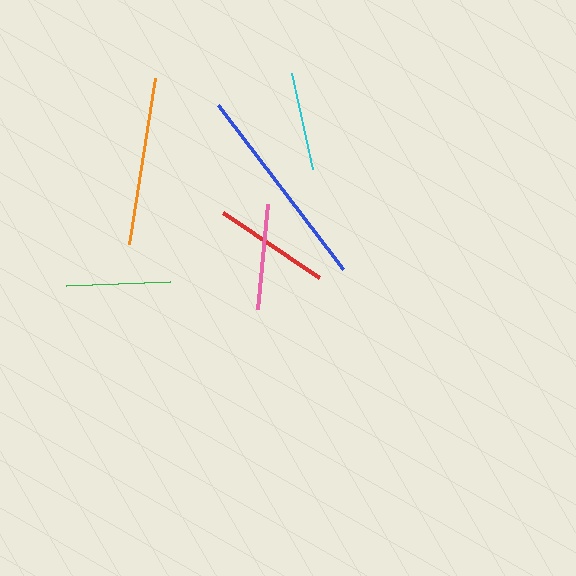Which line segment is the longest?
The blue line is the longest at approximately 205 pixels.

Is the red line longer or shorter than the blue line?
The blue line is longer than the red line.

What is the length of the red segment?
The red segment is approximately 116 pixels long.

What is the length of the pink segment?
The pink segment is approximately 106 pixels long.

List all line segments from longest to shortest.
From longest to shortest: blue, orange, red, pink, green, cyan.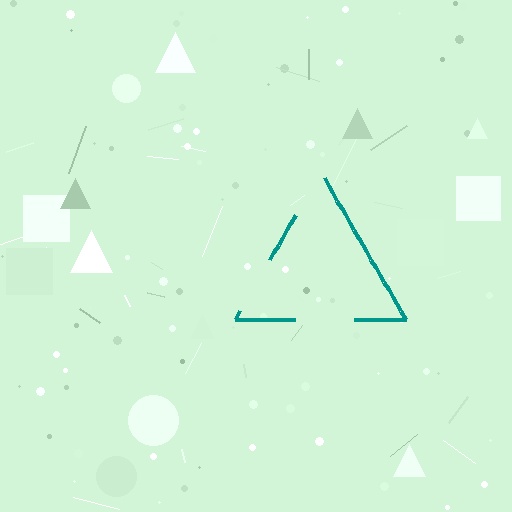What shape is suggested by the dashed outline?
The dashed outline suggests a triangle.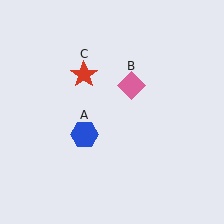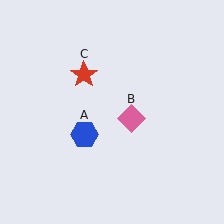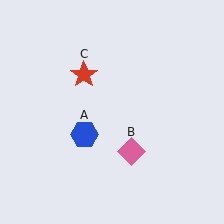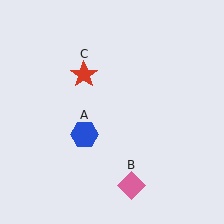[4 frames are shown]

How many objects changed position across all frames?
1 object changed position: pink diamond (object B).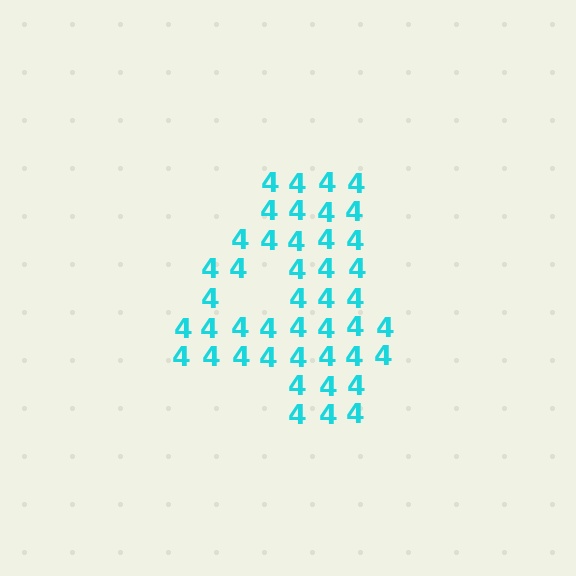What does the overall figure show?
The overall figure shows the digit 4.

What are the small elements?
The small elements are digit 4's.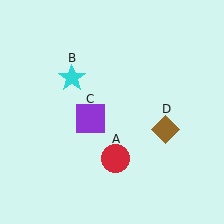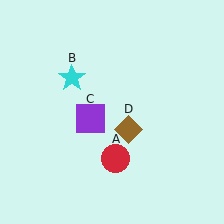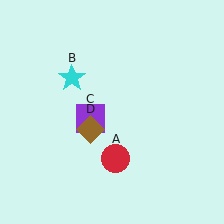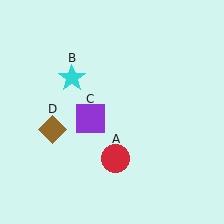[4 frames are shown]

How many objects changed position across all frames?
1 object changed position: brown diamond (object D).